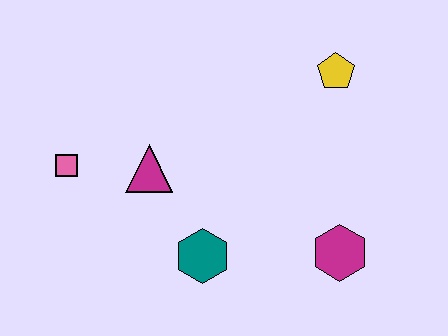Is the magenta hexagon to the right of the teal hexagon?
Yes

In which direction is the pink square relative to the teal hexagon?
The pink square is to the left of the teal hexagon.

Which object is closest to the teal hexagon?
The magenta triangle is closest to the teal hexagon.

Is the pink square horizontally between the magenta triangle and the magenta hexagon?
No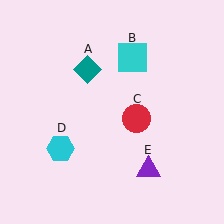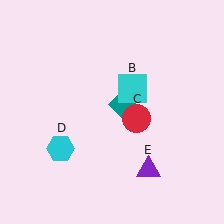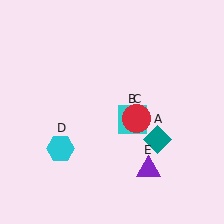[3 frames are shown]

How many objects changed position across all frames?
2 objects changed position: teal diamond (object A), cyan square (object B).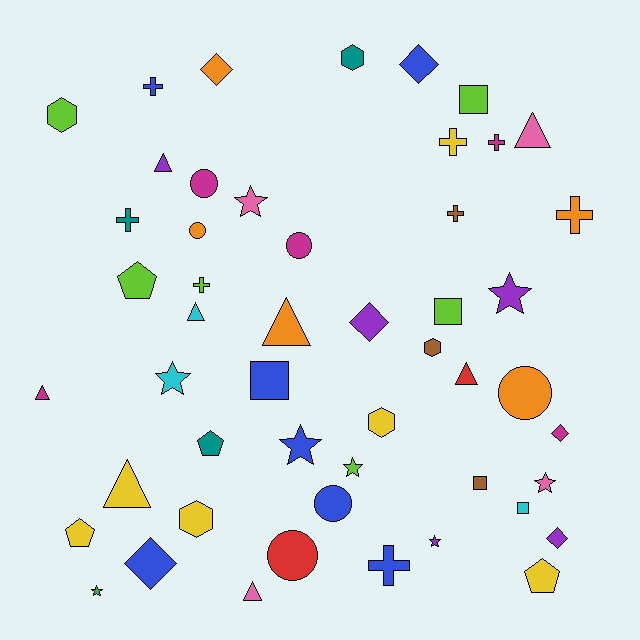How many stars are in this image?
There are 8 stars.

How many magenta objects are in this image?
There are 5 magenta objects.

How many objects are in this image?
There are 50 objects.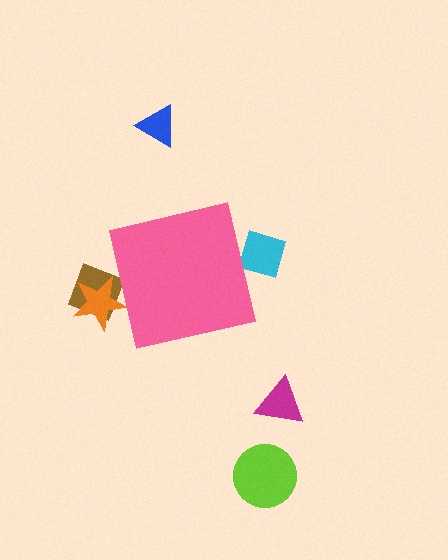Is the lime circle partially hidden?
No, the lime circle is fully visible.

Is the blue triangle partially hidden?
No, the blue triangle is fully visible.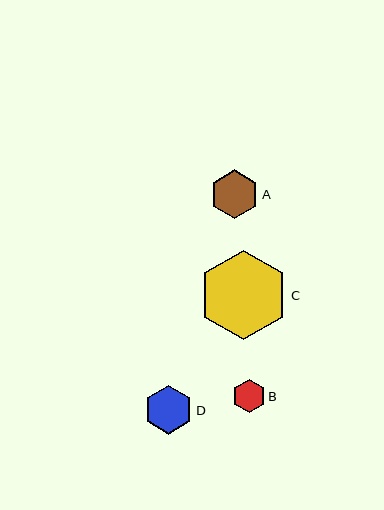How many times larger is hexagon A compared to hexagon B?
Hexagon A is approximately 1.5 times the size of hexagon B.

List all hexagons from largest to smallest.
From largest to smallest: C, A, D, B.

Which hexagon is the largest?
Hexagon C is the largest with a size of approximately 89 pixels.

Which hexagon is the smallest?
Hexagon B is the smallest with a size of approximately 33 pixels.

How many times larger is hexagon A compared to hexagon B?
Hexagon A is approximately 1.5 times the size of hexagon B.